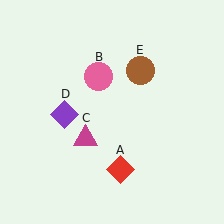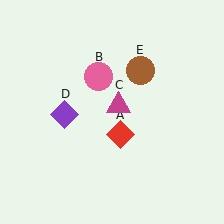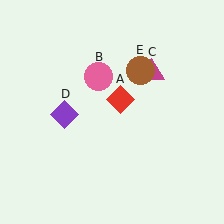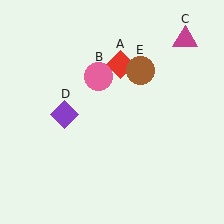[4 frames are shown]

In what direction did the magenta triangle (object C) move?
The magenta triangle (object C) moved up and to the right.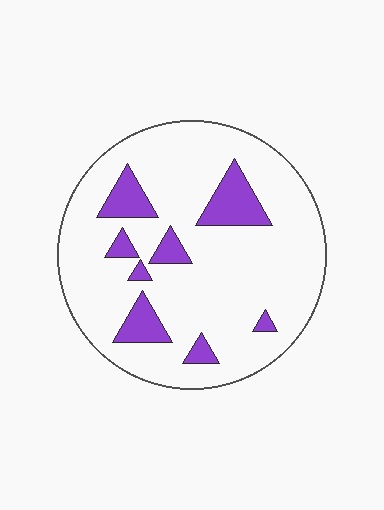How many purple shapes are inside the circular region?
8.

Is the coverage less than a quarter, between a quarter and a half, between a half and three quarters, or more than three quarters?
Less than a quarter.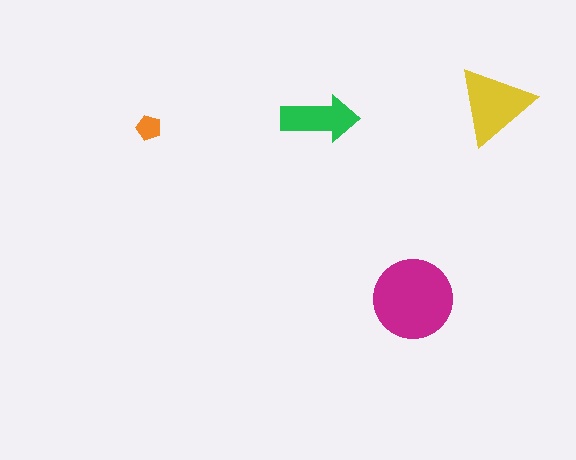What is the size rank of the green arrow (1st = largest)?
3rd.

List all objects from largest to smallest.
The magenta circle, the yellow triangle, the green arrow, the orange pentagon.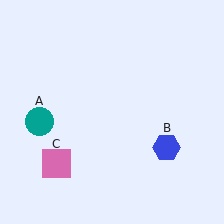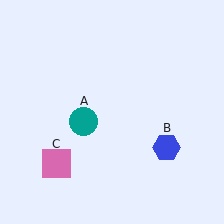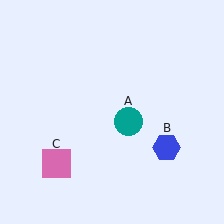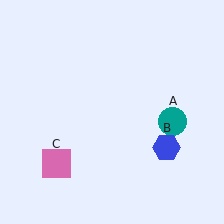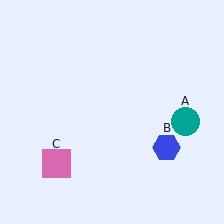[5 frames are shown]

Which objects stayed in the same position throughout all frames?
Blue hexagon (object B) and pink square (object C) remained stationary.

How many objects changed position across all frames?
1 object changed position: teal circle (object A).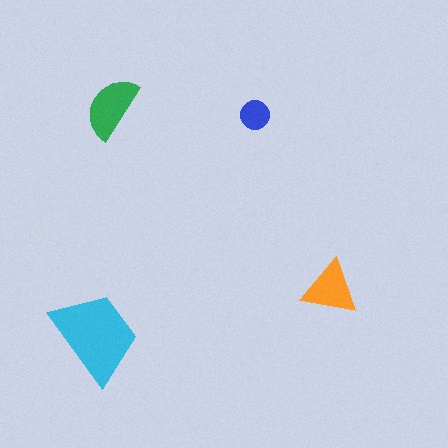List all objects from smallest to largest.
The blue circle, the orange triangle, the green semicircle, the cyan trapezoid.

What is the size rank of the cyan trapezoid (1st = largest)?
1st.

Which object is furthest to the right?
The orange triangle is rightmost.